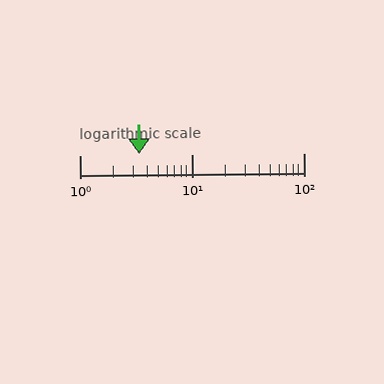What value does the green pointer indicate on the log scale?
The pointer indicates approximately 3.4.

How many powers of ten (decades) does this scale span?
The scale spans 2 decades, from 1 to 100.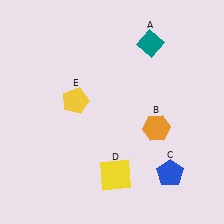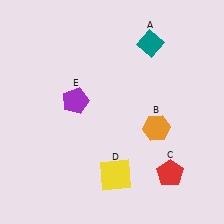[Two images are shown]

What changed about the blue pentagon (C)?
In Image 1, C is blue. In Image 2, it changed to red.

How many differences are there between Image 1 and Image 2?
There are 2 differences between the two images.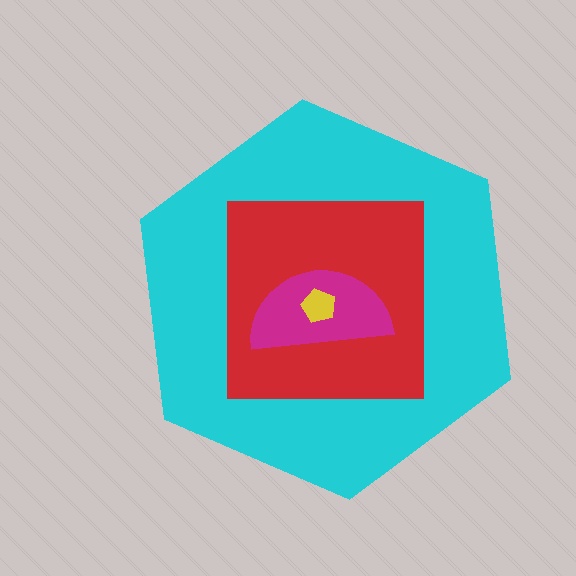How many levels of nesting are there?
4.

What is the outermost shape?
The cyan hexagon.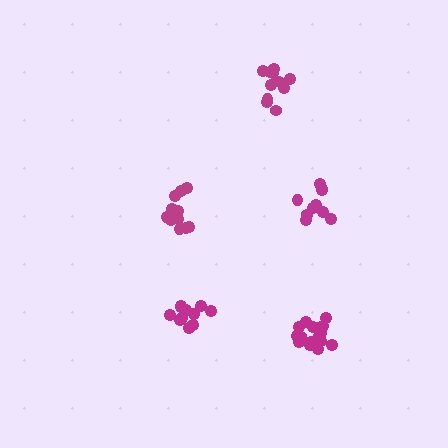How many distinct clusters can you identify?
There are 5 distinct clusters.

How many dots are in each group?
Group 1: 11 dots, Group 2: 12 dots, Group 3: 17 dots, Group 4: 11 dots, Group 5: 11 dots (62 total).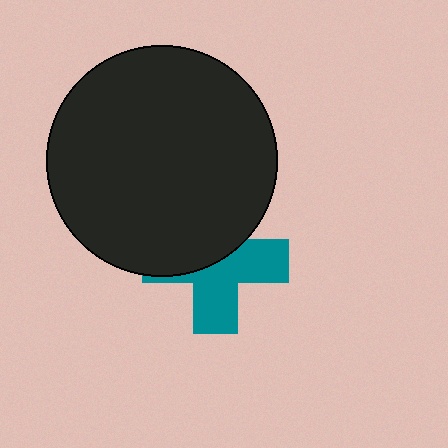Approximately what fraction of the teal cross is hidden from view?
Roughly 48% of the teal cross is hidden behind the black circle.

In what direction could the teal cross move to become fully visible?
The teal cross could move down. That would shift it out from behind the black circle entirely.